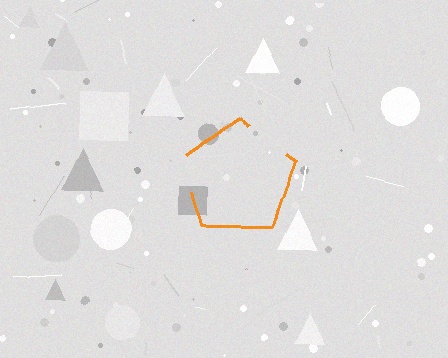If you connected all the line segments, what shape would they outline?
They would outline a pentagon.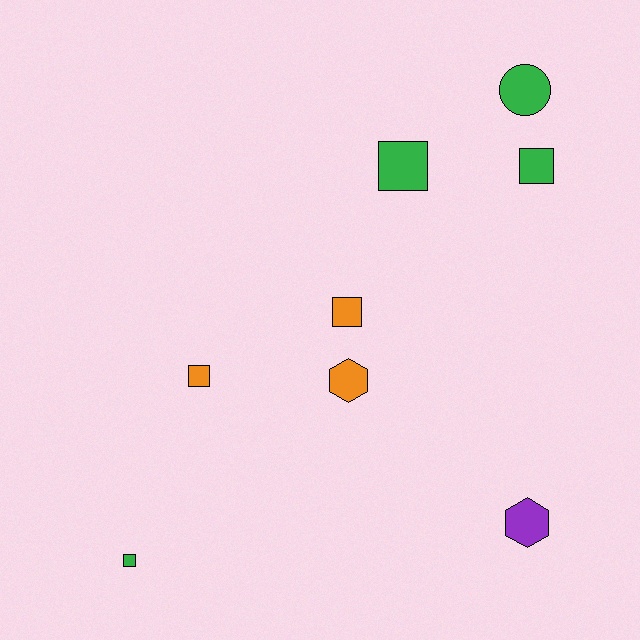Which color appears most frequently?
Green, with 4 objects.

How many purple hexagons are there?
There is 1 purple hexagon.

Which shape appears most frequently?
Square, with 5 objects.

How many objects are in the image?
There are 8 objects.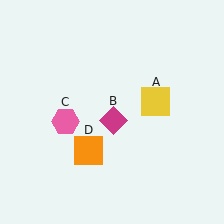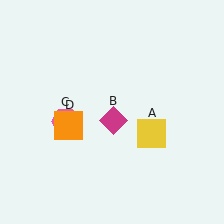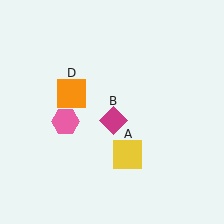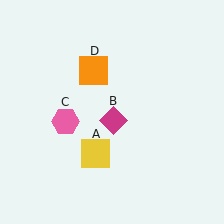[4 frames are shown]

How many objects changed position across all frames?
2 objects changed position: yellow square (object A), orange square (object D).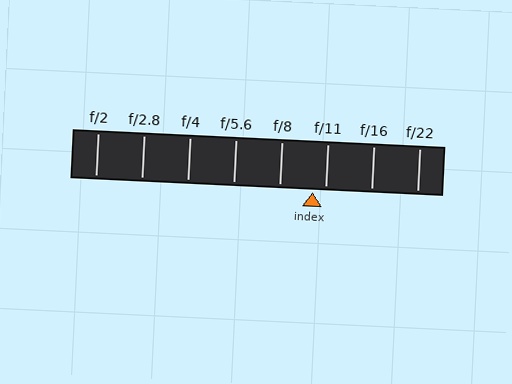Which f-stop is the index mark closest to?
The index mark is closest to f/11.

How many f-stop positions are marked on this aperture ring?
There are 8 f-stop positions marked.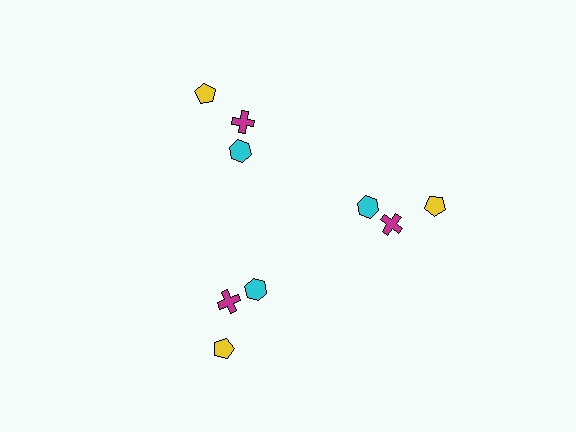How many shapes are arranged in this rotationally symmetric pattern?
There are 9 shapes, arranged in 3 groups of 3.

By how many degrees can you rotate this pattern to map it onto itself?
The pattern maps onto itself every 120 degrees of rotation.